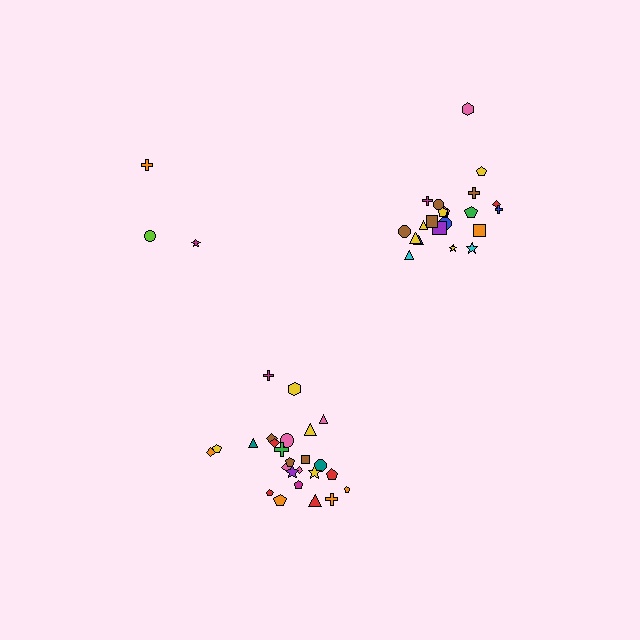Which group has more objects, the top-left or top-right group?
The top-right group.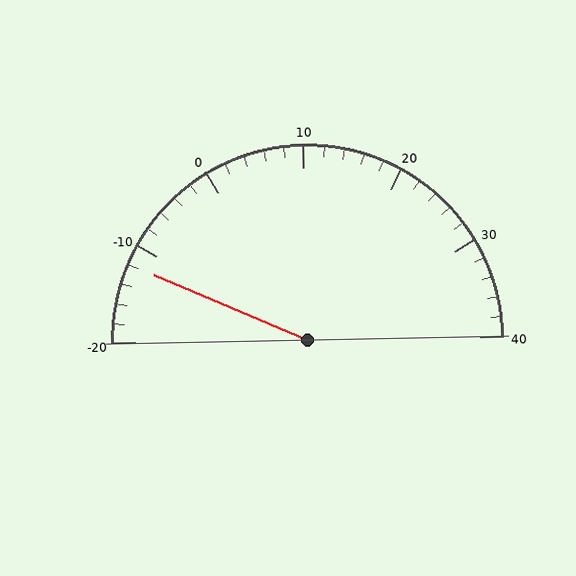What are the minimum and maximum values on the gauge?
The gauge ranges from -20 to 40.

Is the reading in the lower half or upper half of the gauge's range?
The reading is in the lower half of the range (-20 to 40).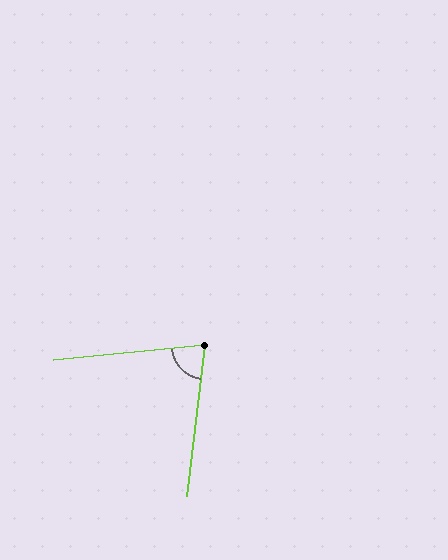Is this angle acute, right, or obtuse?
It is acute.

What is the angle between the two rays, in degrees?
Approximately 78 degrees.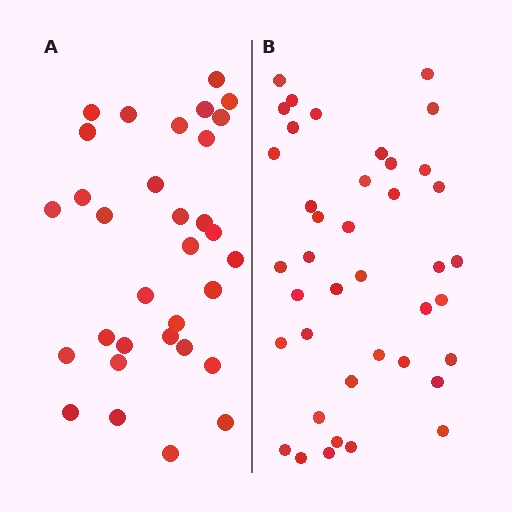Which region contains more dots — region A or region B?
Region B (the right region) has more dots.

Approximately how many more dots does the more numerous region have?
Region B has roughly 8 or so more dots than region A.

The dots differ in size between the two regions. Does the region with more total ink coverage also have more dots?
No. Region A has more total ink coverage because its dots are larger, but region B actually contains more individual dots. Total area can be misleading — the number of items is what matters here.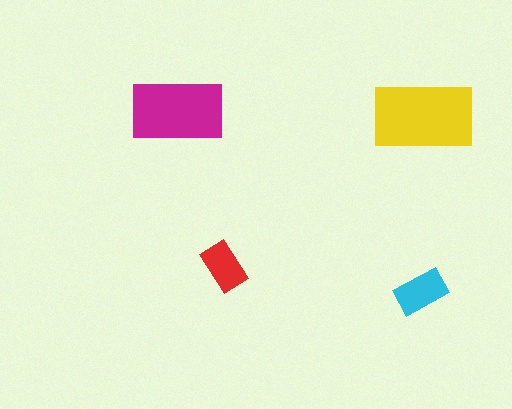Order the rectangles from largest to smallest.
the yellow one, the magenta one, the cyan one, the red one.